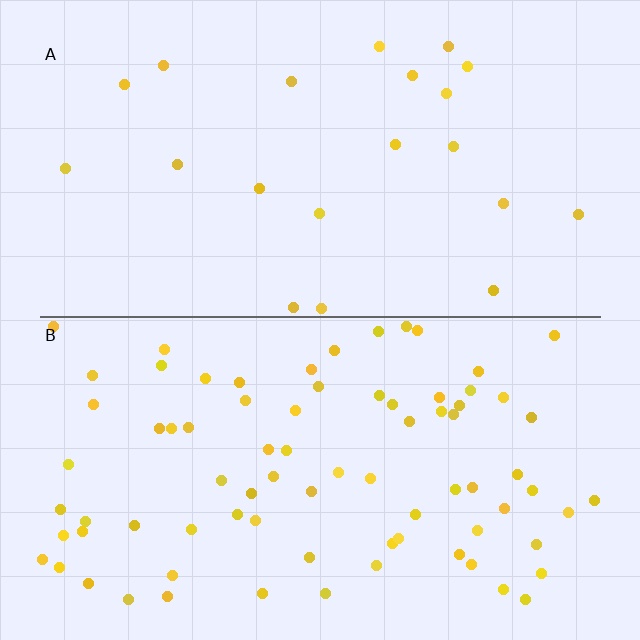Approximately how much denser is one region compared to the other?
Approximately 3.8× — region B over region A.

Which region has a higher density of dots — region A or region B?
B (the bottom).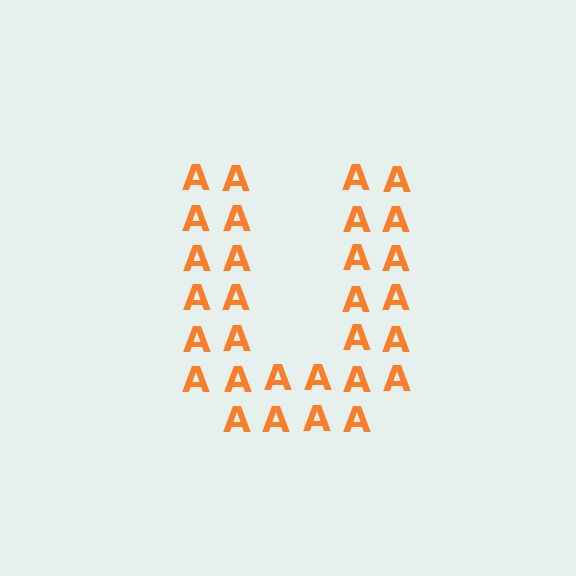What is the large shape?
The large shape is the letter U.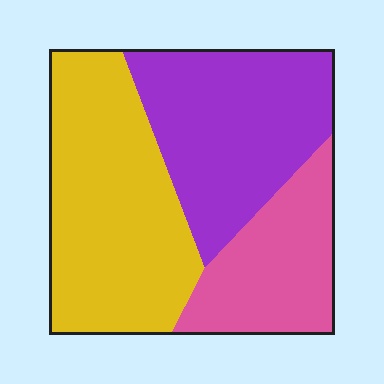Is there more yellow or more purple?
Yellow.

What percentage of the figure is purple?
Purple takes up about one third (1/3) of the figure.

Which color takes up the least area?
Pink, at roughly 25%.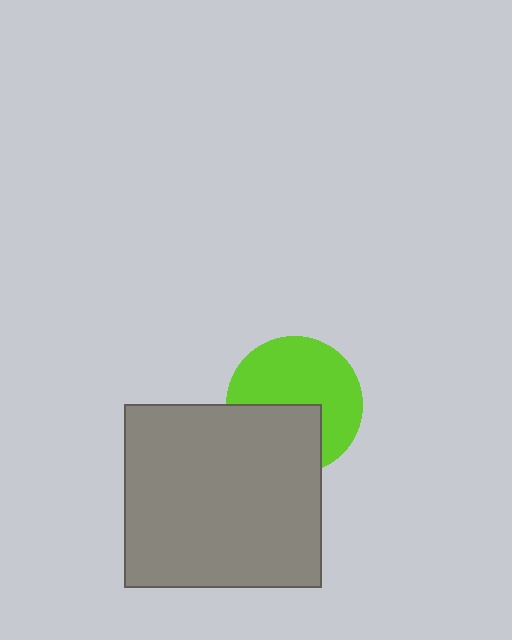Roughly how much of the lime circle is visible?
About half of it is visible (roughly 62%).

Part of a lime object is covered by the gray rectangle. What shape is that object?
It is a circle.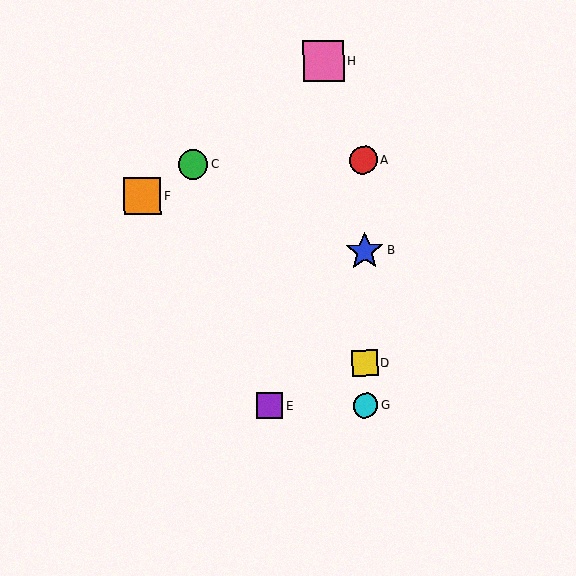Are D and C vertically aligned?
No, D is at x≈365 and C is at x≈193.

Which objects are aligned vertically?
Objects A, B, D, G are aligned vertically.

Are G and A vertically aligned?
Yes, both are at x≈365.